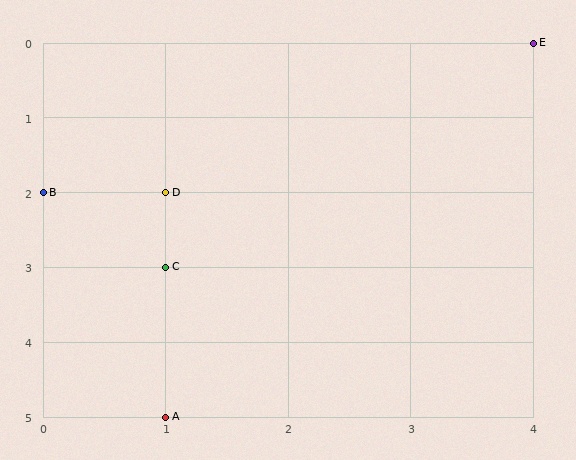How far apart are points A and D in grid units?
Points A and D are 3 rows apart.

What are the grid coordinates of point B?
Point B is at grid coordinates (0, 2).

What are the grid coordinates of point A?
Point A is at grid coordinates (1, 5).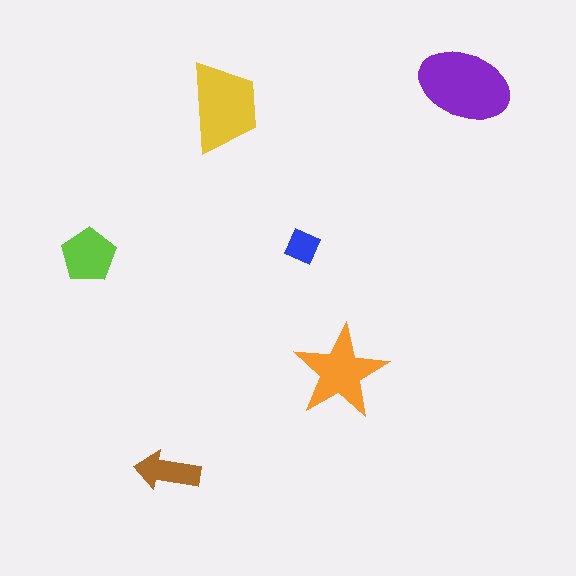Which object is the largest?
The purple ellipse.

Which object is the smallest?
The blue diamond.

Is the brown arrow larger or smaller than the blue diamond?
Larger.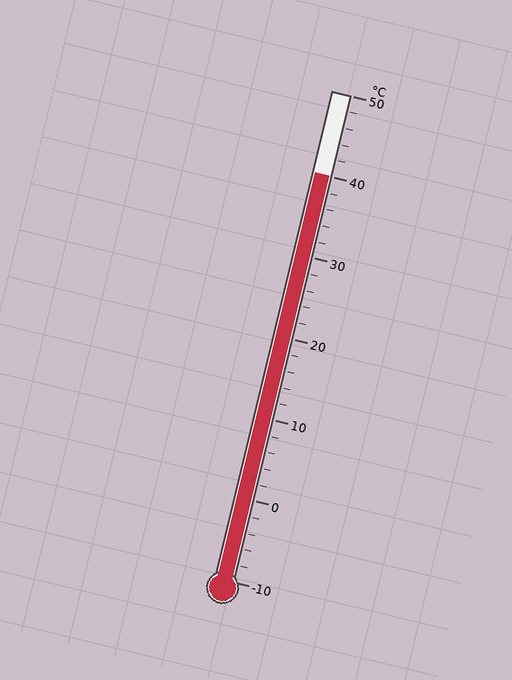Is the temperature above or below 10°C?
The temperature is above 10°C.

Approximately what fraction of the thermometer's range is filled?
The thermometer is filled to approximately 85% of its range.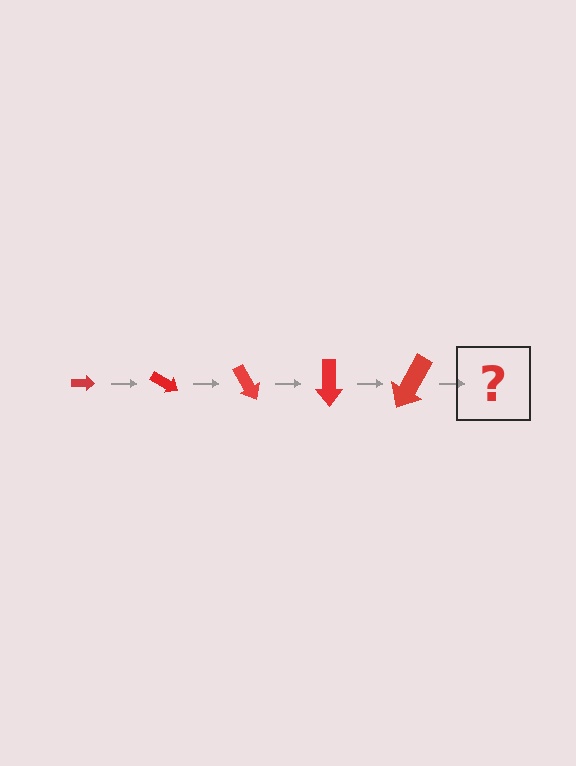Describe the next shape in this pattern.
It should be an arrow, larger than the previous one and rotated 150 degrees from the start.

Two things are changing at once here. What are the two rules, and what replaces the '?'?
The two rules are that the arrow grows larger each step and it rotates 30 degrees each step. The '?' should be an arrow, larger than the previous one and rotated 150 degrees from the start.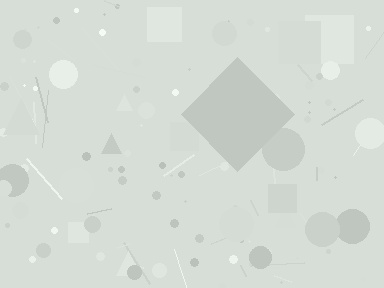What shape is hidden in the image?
A diamond is hidden in the image.